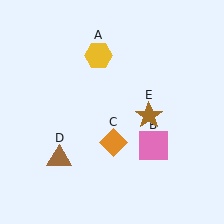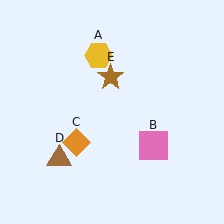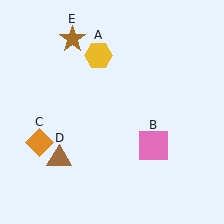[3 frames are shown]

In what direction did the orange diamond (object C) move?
The orange diamond (object C) moved left.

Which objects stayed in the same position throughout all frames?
Yellow hexagon (object A) and pink square (object B) and brown triangle (object D) remained stationary.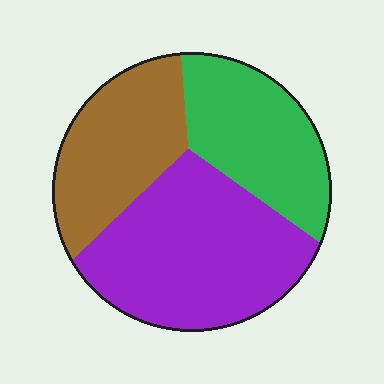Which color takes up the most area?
Purple, at roughly 45%.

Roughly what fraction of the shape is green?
Green covers about 30% of the shape.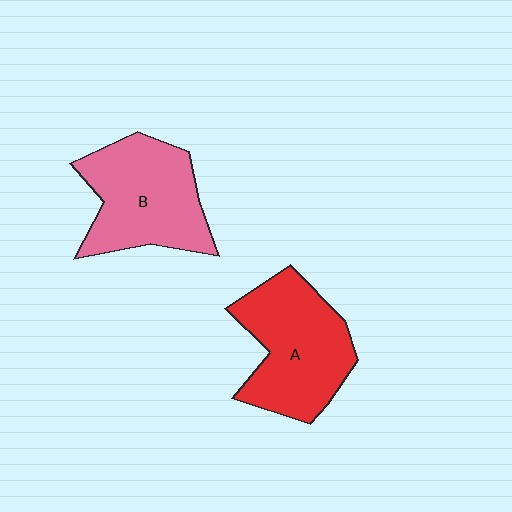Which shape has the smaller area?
Shape B (pink).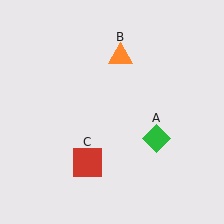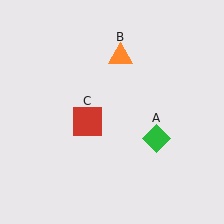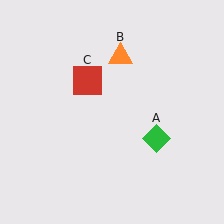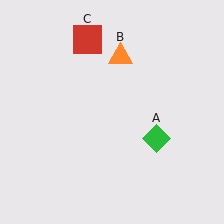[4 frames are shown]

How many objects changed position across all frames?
1 object changed position: red square (object C).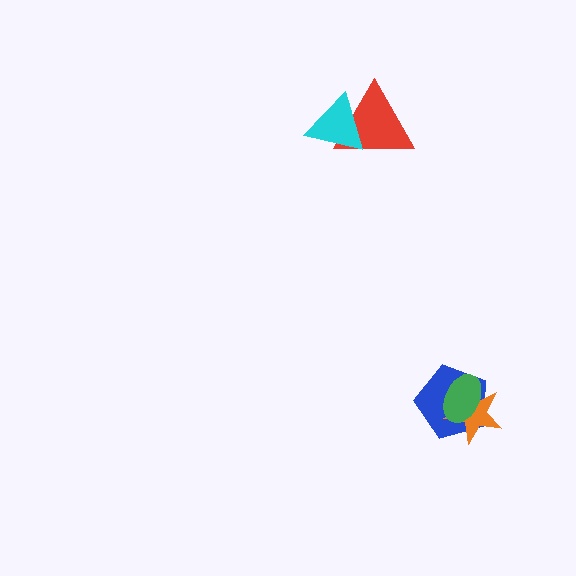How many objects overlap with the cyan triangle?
1 object overlaps with the cyan triangle.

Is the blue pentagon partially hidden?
Yes, it is partially covered by another shape.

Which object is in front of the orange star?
The green ellipse is in front of the orange star.